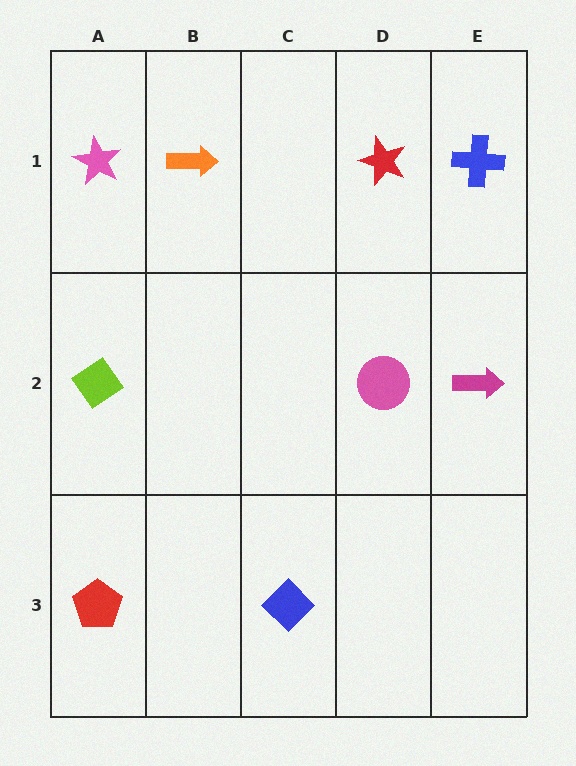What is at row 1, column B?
An orange arrow.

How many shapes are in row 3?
2 shapes.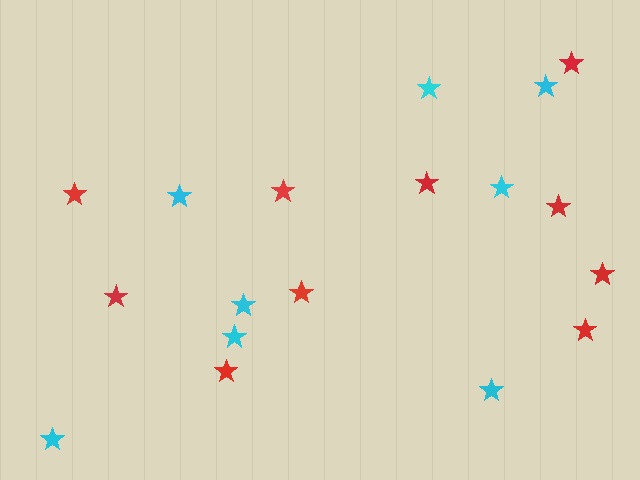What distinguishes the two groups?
There are 2 groups: one group of red stars (10) and one group of cyan stars (8).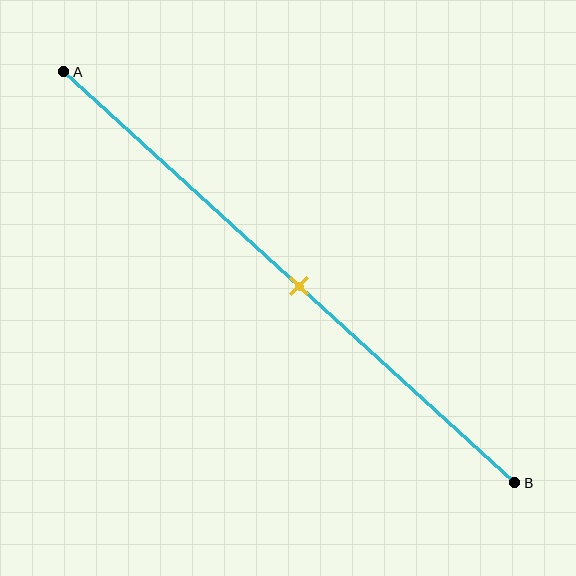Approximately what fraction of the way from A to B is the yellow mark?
The yellow mark is approximately 50% of the way from A to B.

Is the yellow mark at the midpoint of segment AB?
Yes, the mark is approximately at the midpoint.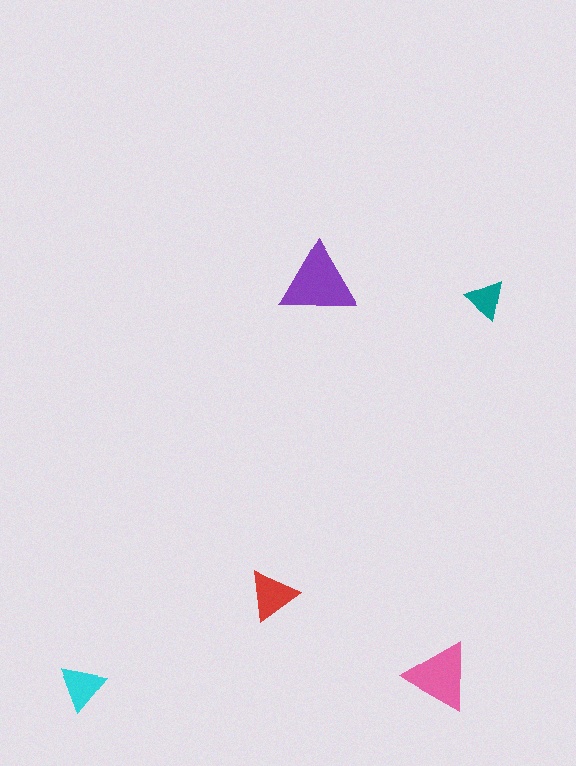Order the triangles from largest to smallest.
the purple one, the pink one, the red one, the cyan one, the teal one.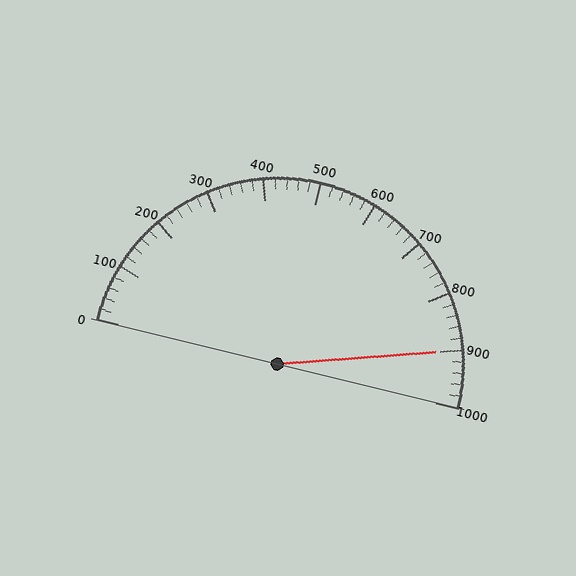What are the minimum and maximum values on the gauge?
The gauge ranges from 0 to 1000.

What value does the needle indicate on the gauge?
The needle indicates approximately 900.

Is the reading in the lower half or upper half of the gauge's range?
The reading is in the upper half of the range (0 to 1000).